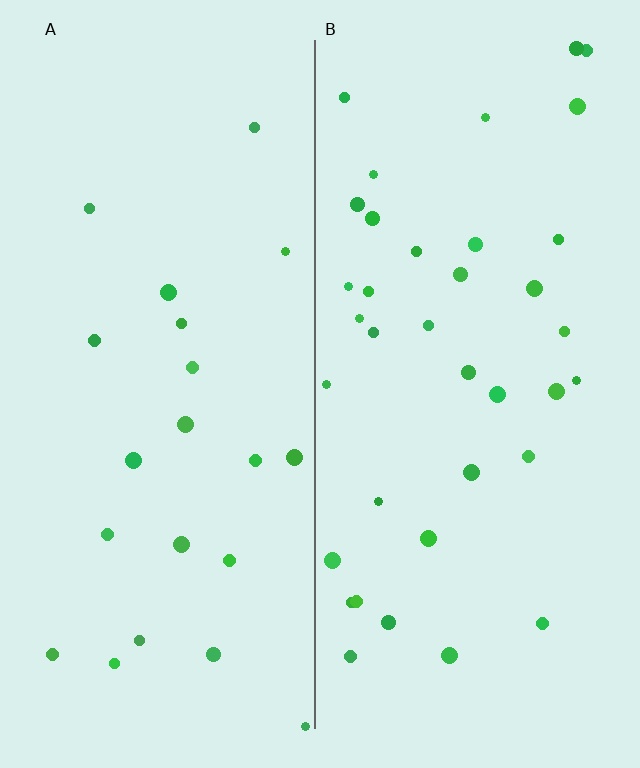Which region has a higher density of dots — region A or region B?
B (the right).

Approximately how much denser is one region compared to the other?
Approximately 1.8× — region B over region A.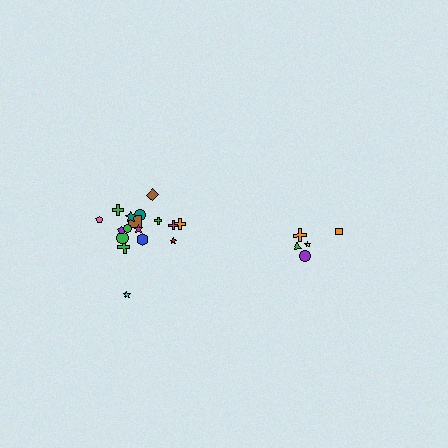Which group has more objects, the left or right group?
The left group.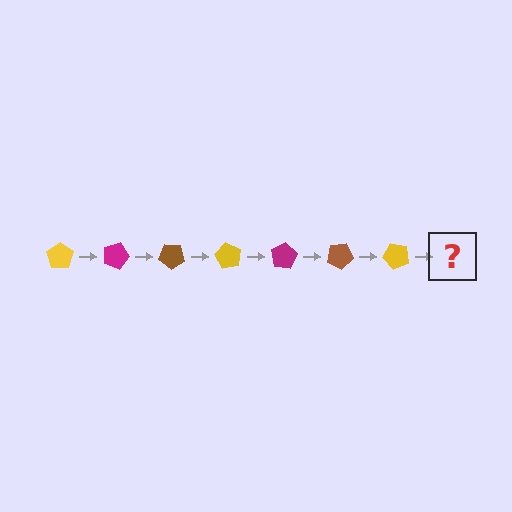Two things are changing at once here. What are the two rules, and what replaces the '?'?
The two rules are that it rotates 20 degrees each step and the color cycles through yellow, magenta, and brown. The '?' should be a magenta pentagon, rotated 140 degrees from the start.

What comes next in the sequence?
The next element should be a magenta pentagon, rotated 140 degrees from the start.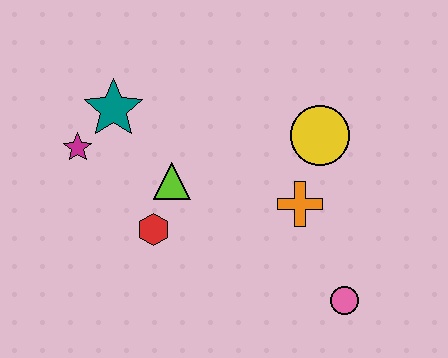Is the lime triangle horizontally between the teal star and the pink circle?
Yes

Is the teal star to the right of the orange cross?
No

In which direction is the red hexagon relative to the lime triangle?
The red hexagon is below the lime triangle.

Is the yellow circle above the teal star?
No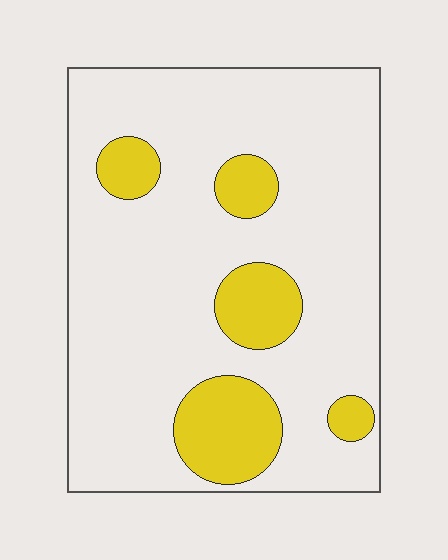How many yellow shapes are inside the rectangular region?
5.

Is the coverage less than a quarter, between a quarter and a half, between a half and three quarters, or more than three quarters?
Less than a quarter.